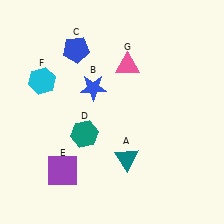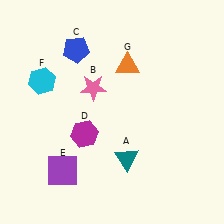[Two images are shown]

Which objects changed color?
B changed from blue to pink. D changed from teal to magenta. G changed from pink to orange.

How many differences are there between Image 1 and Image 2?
There are 3 differences between the two images.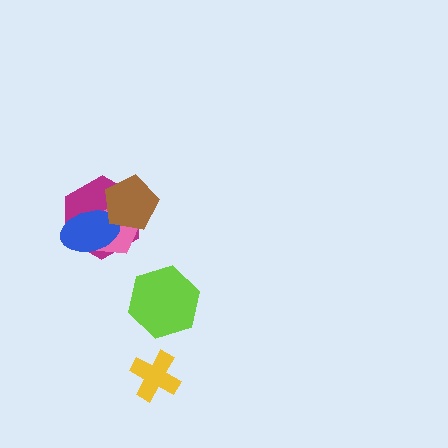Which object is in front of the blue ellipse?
The brown pentagon is in front of the blue ellipse.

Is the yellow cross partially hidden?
No, no other shape covers it.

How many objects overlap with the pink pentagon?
3 objects overlap with the pink pentagon.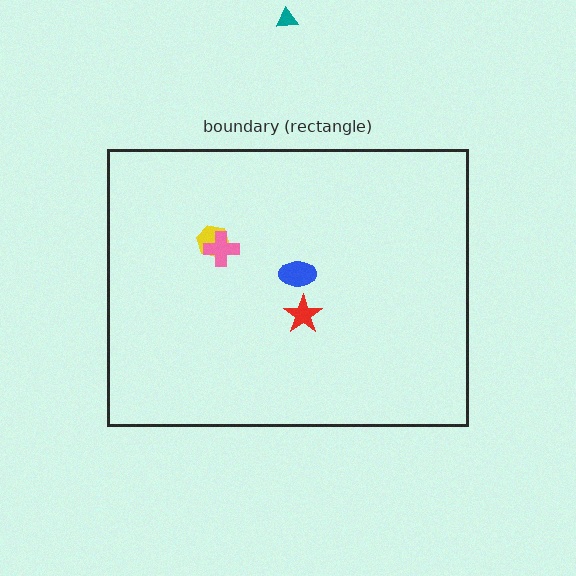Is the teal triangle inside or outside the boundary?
Outside.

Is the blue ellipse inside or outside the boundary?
Inside.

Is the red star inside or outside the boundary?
Inside.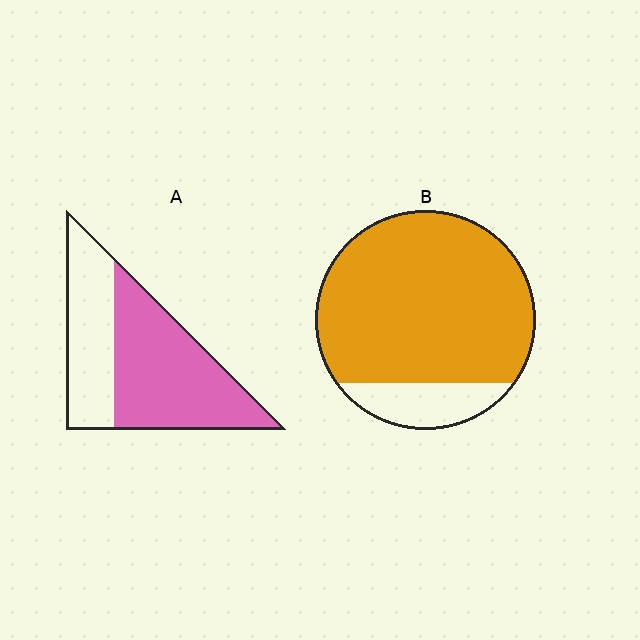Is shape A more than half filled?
Yes.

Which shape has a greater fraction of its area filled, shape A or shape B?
Shape B.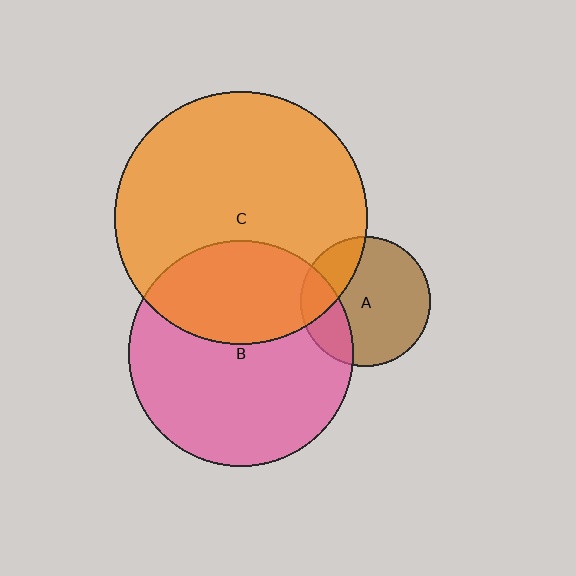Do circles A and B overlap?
Yes.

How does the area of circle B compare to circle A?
Approximately 3.0 times.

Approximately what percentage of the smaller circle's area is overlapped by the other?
Approximately 25%.